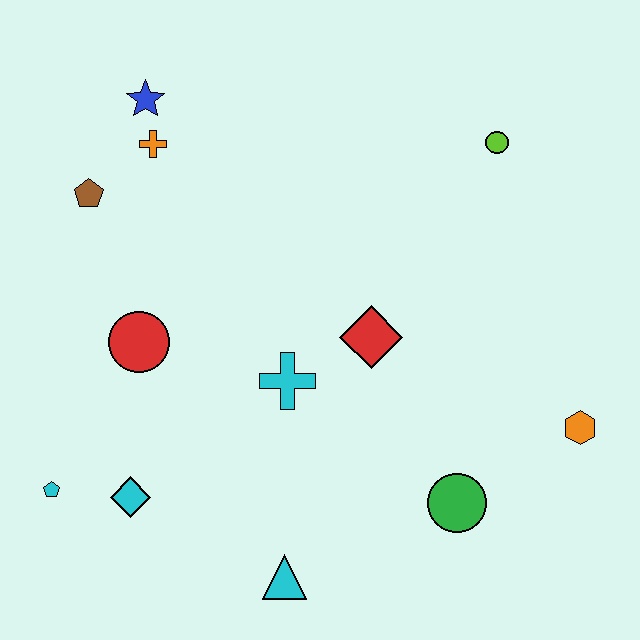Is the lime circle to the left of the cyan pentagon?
No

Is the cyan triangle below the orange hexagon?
Yes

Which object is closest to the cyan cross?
The red diamond is closest to the cyan cross.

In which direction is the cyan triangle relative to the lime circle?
The cyan triangle is below the lime circle.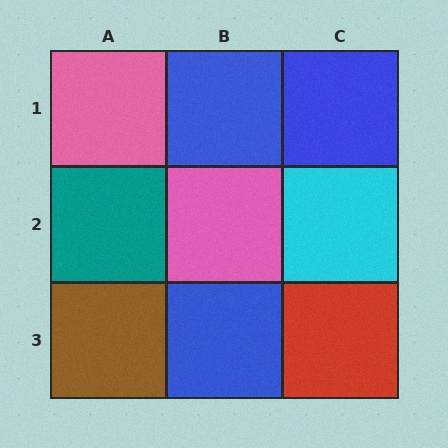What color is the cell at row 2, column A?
Teal.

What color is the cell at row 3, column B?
Blue.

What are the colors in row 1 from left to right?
Pink, blue, blue.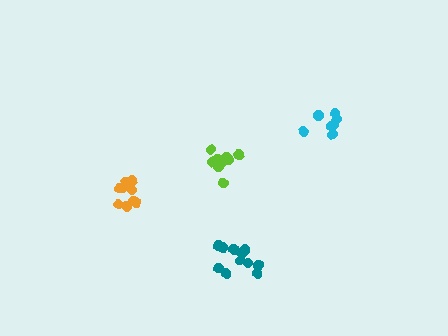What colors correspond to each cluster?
The clusters are colored: lime, cyan, orange, teal.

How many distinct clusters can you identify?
There are 4 distinct clusters.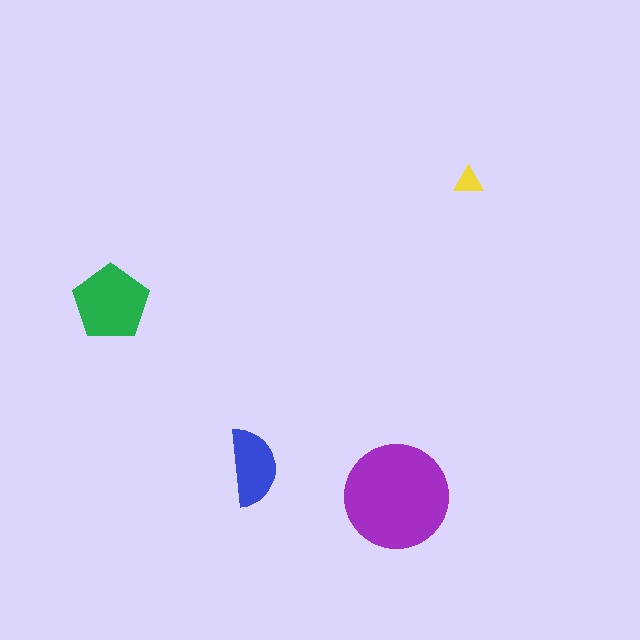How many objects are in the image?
There are 4 objects in the image.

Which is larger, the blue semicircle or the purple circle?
The purple circle.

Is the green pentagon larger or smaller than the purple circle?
Smaller.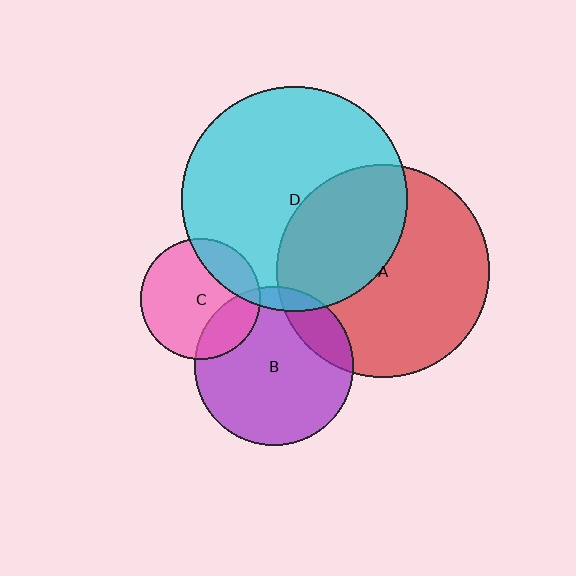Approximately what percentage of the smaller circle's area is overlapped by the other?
Approximately 40%.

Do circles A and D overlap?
Yes.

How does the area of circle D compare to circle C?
Approximately 3.5 times.